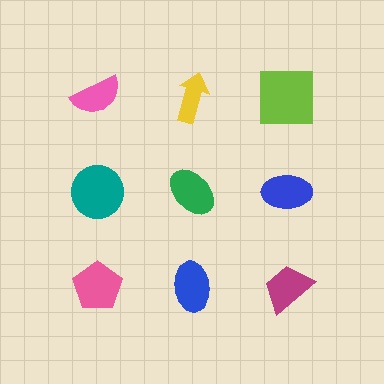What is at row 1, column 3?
A lime square.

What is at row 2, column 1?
A teal circle.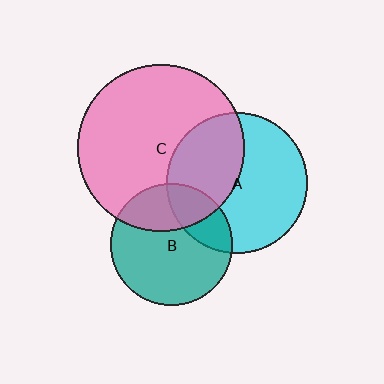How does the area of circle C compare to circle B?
Approximately 1.8 times.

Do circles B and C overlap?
Yes.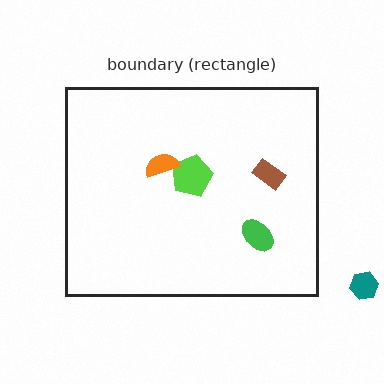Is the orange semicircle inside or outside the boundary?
Inside.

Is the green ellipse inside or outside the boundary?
Inside.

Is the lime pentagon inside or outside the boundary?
Inside.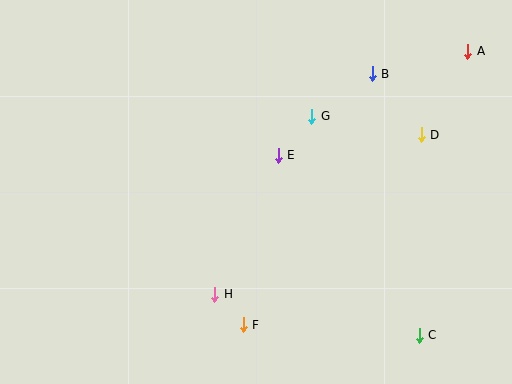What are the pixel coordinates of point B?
Point B is at (372, 74).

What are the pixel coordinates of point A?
Point A is at (468, 51).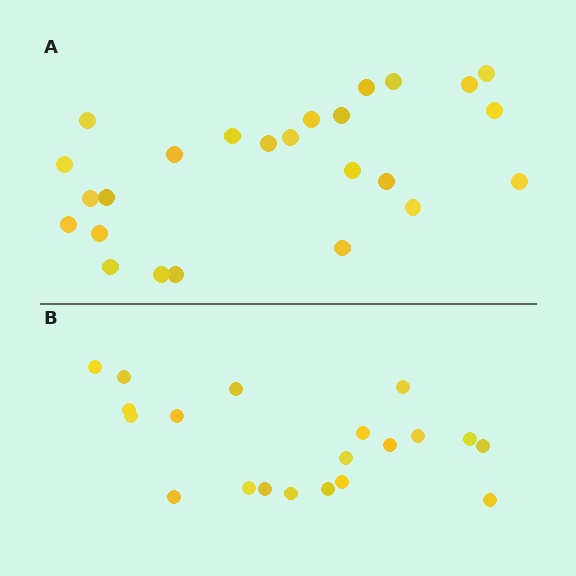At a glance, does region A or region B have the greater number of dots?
Region A (the top region) has more dots.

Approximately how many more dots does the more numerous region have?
Region A has about 5 more dots than region B.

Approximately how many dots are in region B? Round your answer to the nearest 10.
About 20 dots.